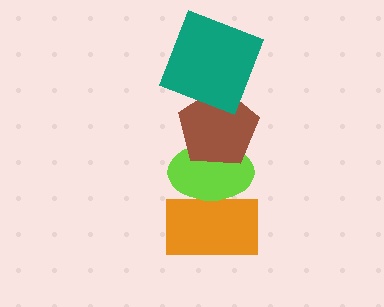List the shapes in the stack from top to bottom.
From top to bottom: the teal square, the brown pentagon, the lime ellipse, the orange rectangle.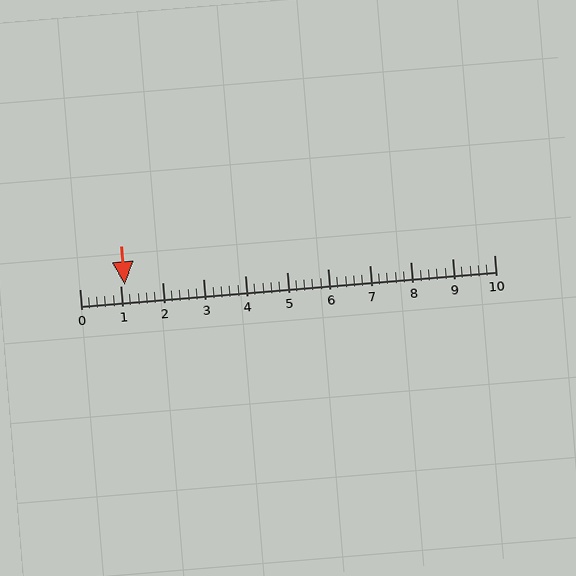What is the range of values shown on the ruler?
The ruler shows values from 0 to 10.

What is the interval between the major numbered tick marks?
The major tick marks are spaced 1 units apart.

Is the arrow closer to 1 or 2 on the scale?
The arrow is closer to 1.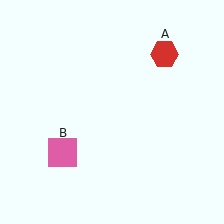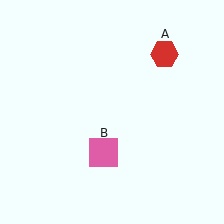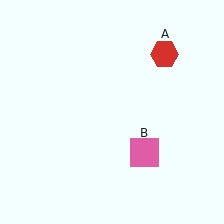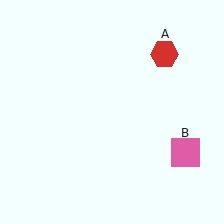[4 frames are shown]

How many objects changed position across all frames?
1 object changed position: pink square (object B).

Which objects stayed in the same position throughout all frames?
Red hexagon (object A) remained stationary.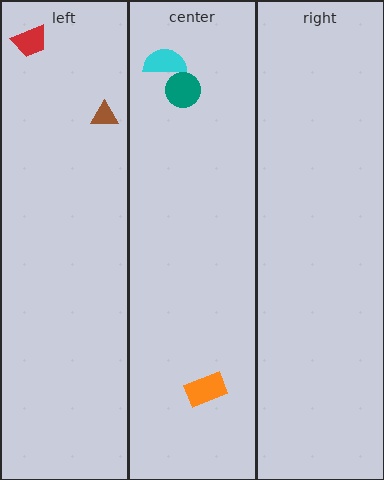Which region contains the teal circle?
The center region.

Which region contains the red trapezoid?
The left region.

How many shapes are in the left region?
2.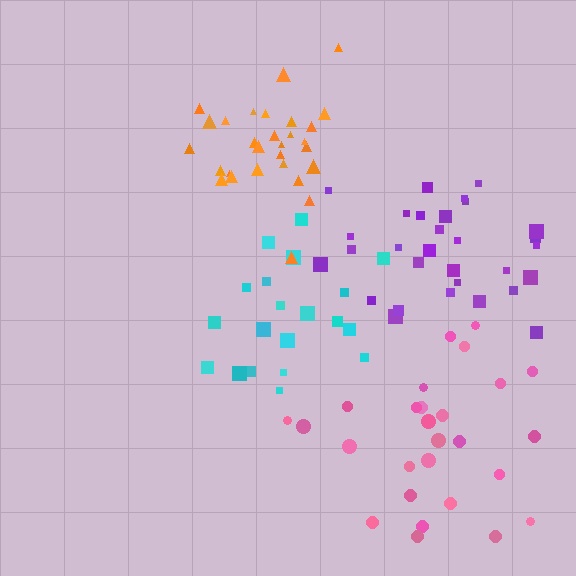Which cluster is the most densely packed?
Orange.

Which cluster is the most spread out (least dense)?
Pink.